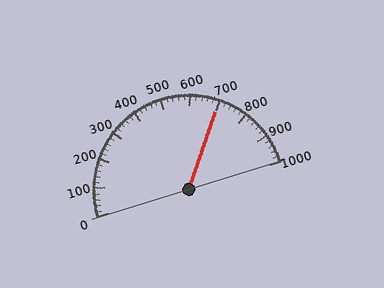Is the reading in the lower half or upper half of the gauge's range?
The reading is in the upper half of the range (0 to 1000).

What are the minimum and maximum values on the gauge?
The gauge ranges from 0 to 1000.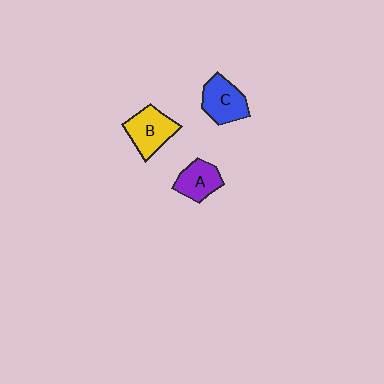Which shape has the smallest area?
Shape A (purple).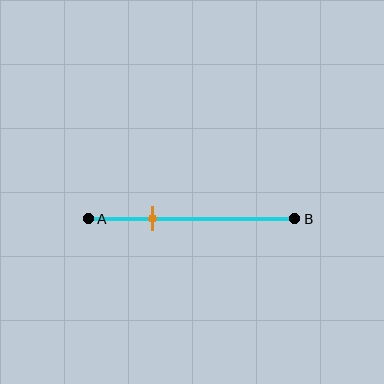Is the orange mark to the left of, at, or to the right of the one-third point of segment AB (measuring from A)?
The orange mark is approximately at the one-third point of segment AB.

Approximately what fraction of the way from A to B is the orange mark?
The orange mark is approximately 30% of the way from A to B.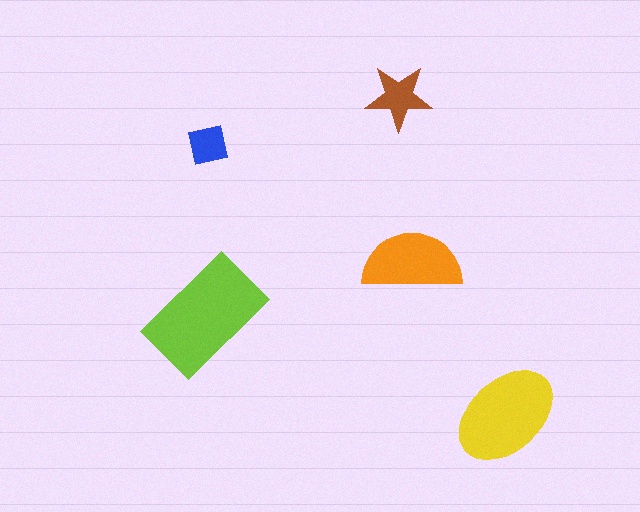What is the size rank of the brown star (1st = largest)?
4th.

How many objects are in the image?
There are 5 objects in the image.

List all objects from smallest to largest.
The blue square, the brown star, the orange semicircle, the yellow ellipse, the lime rectangle.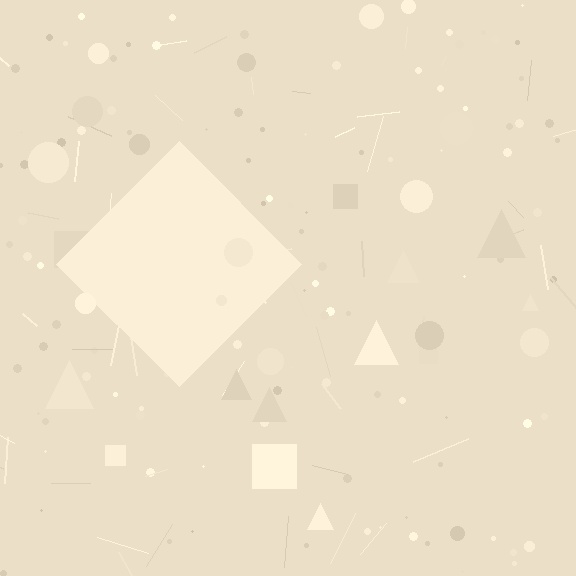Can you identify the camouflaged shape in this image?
The camouflaged shape is a diamond.